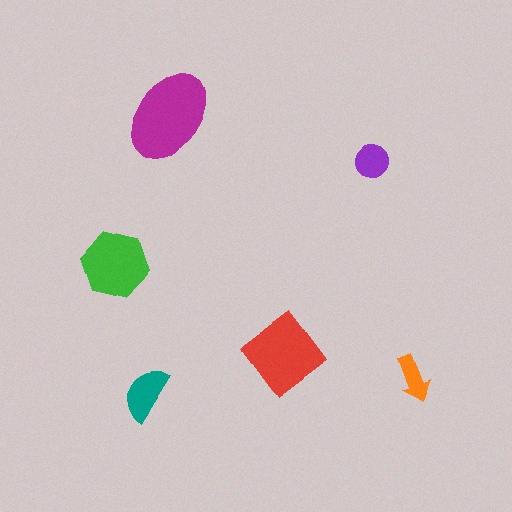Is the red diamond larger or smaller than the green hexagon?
Larger.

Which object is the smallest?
The orange arrow.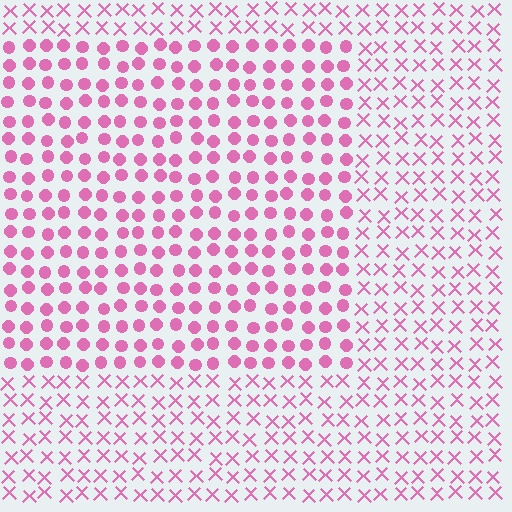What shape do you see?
I see a rectangle.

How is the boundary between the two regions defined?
The boundary is defined by a change in element shape: circles inside vs. X marks outside. All elements share the same color and spacing.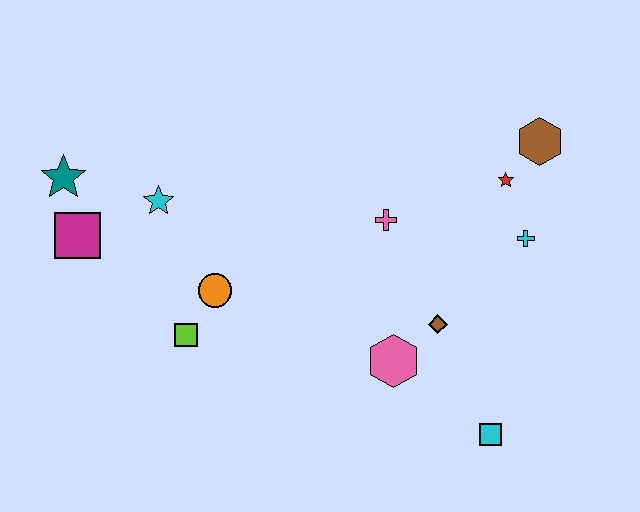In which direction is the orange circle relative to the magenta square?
The orange circle is to the right of the magenta square.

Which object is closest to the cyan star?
The magenta square is closest to the cyan star.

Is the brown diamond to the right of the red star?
No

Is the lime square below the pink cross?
Yes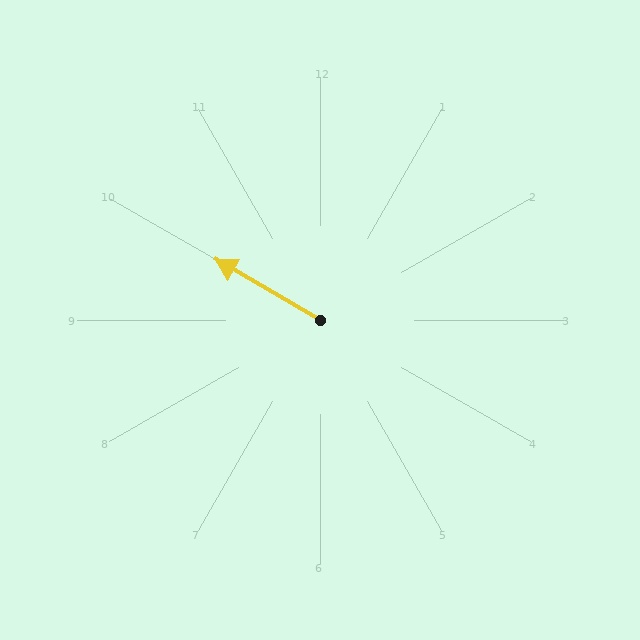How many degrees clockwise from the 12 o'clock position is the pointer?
Approximately 300 degrees.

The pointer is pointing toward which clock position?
Roughly 10 o'clock.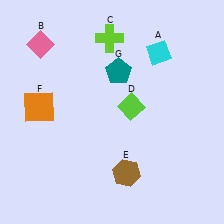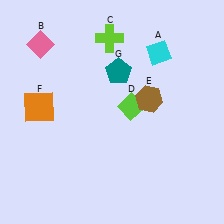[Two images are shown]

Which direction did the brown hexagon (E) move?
The brown hexagon (E) moved up.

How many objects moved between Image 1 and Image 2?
1 object moved between the two images.